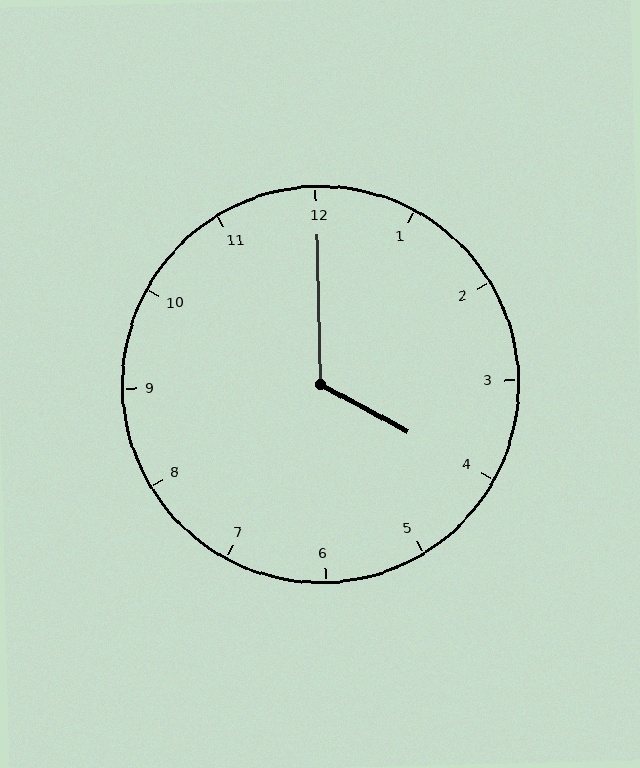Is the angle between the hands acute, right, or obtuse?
It is obtuse.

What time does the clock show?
4:00.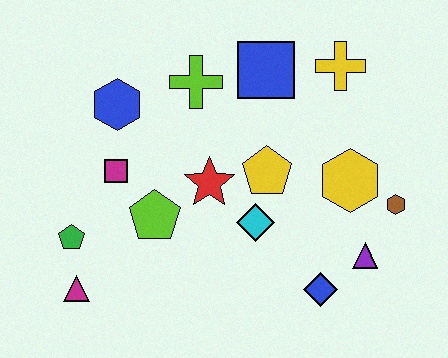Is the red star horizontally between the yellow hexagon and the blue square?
No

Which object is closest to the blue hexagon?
The magenta square is closest to the blue hexagon.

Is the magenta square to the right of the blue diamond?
No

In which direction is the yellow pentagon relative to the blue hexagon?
The yellow pentagon is to the right of the blue hexagon.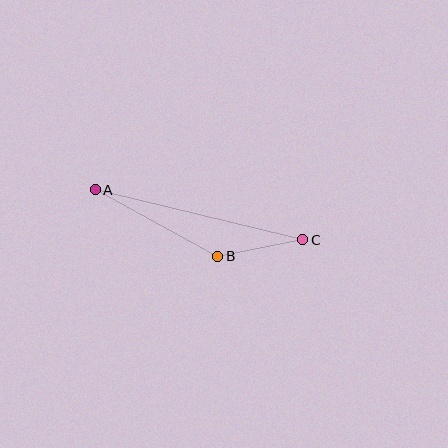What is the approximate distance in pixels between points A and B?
The distance between A and B is approximately 139 pixels.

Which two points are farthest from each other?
Points A and C are farthest from each other.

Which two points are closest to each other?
Points B and C are closest to each other.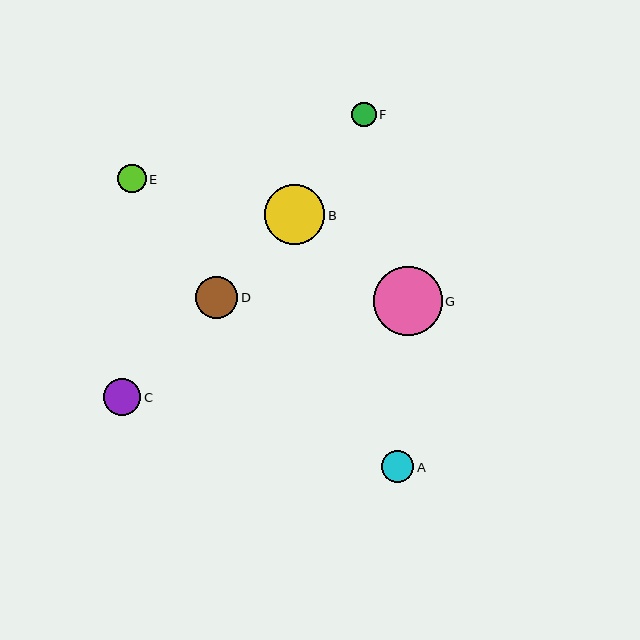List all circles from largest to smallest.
From largest to smallest: G, B, D, C, A, E, F.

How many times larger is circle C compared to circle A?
Circle C is approximately 1.2 times the size of circle A.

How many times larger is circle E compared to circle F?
Circle E is approximately 1.2 times the size of circle F.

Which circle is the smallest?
Circle F is the smallest with a size of approximately 24 pixels.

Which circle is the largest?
Circle G is the largest with a size of approximately 69 pixels.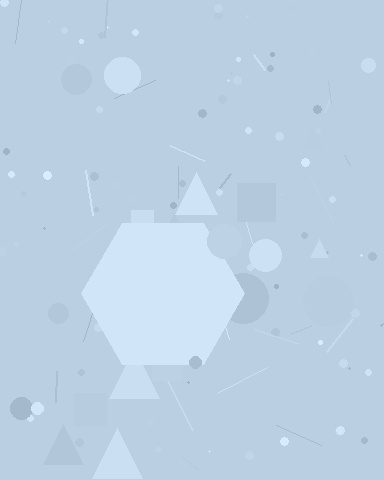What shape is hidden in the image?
A hexagon is hidden in the image.